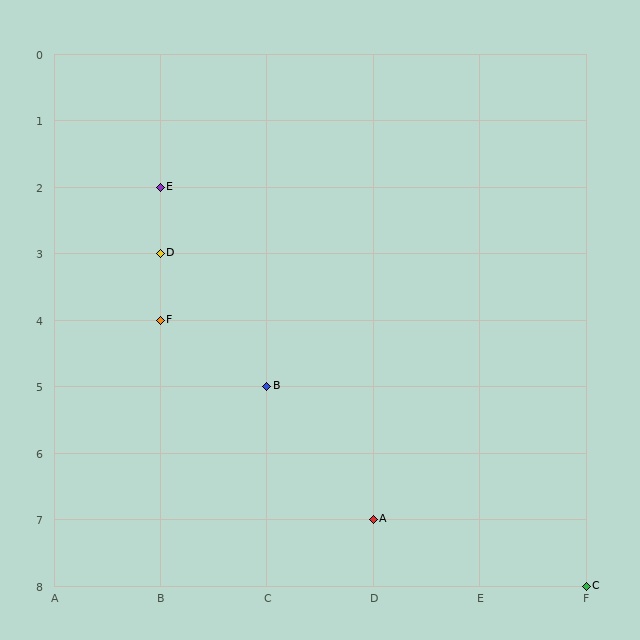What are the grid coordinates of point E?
Point E is at grid coordinates (B, 2).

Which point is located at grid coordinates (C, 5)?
Point B is at (C, 5).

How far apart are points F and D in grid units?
Points F and D are 1 row apart.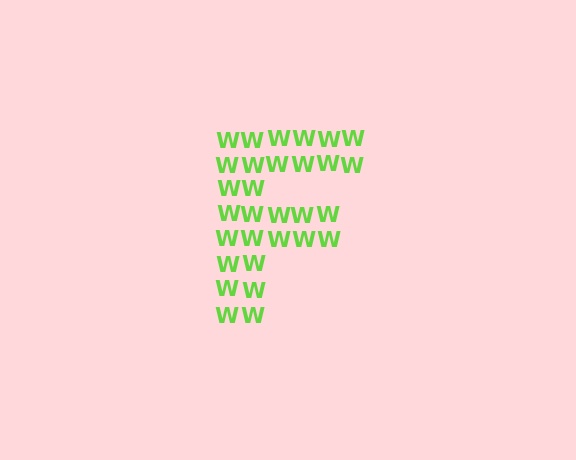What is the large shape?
The large shape is the letter F.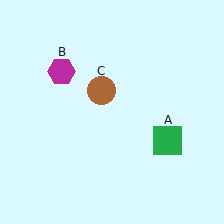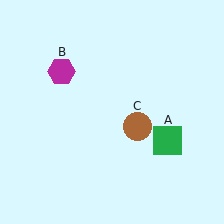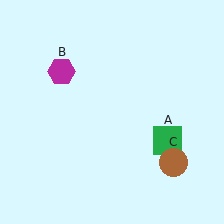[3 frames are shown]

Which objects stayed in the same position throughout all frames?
Green square (object A) and magenta hexagon (object B) remained stationary.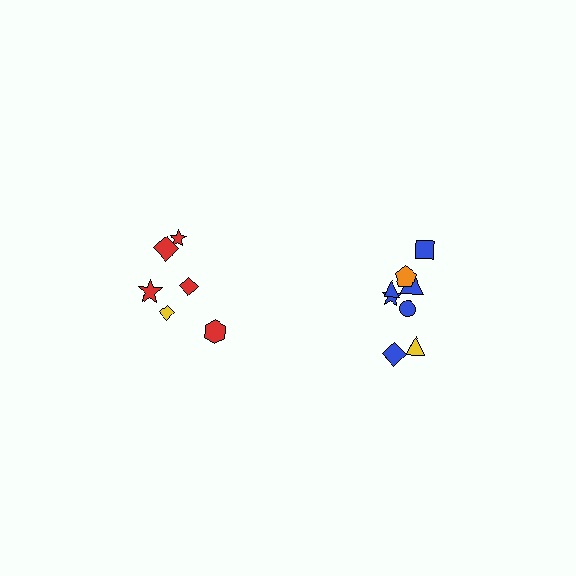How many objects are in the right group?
There are 8 objects.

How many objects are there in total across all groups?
There are 14 objects.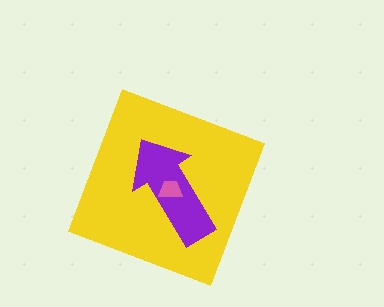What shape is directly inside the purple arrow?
The pink trapezoid.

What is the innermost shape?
The pink trapezoid.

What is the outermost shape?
The yellow diamond.